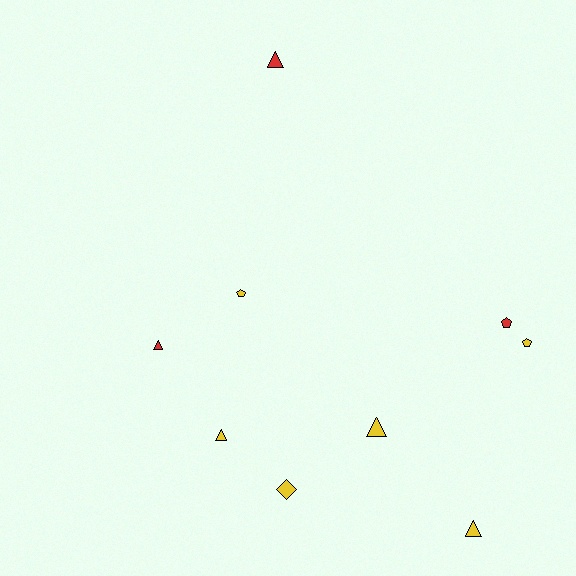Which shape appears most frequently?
Triangle, with 5 objects.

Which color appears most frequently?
Yellow, with 6 objects.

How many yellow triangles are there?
There are 3 yellow triangles.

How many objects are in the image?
There are 9 objects.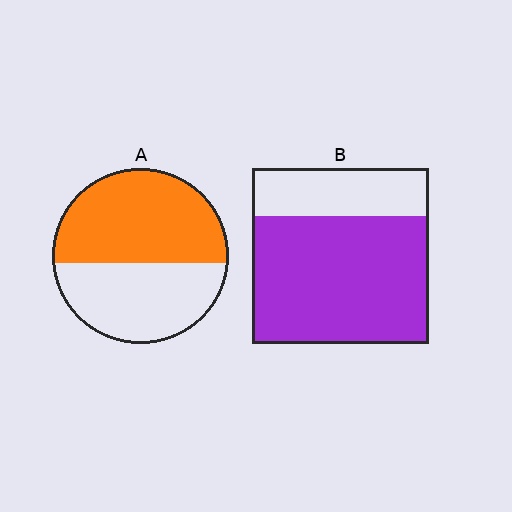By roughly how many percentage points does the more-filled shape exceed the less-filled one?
By roughly 20 percentage points (B over A).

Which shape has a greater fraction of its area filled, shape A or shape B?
Shape B.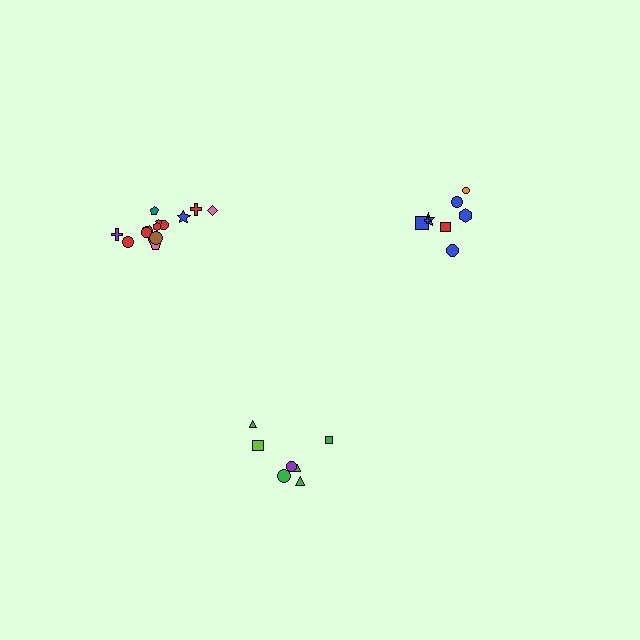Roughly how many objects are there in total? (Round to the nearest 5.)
Roughly 30 objects in total.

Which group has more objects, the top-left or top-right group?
The top-left group.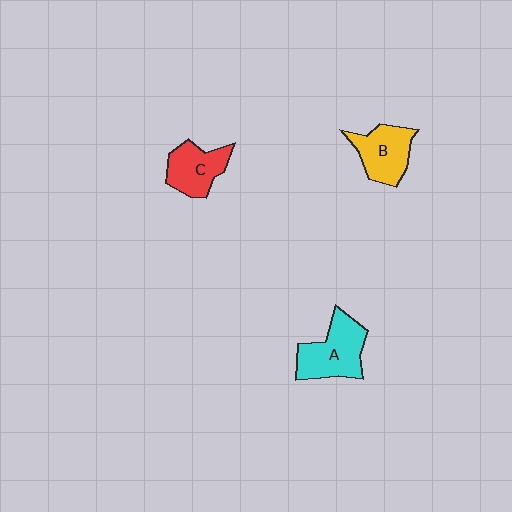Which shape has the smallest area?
Shape C (red).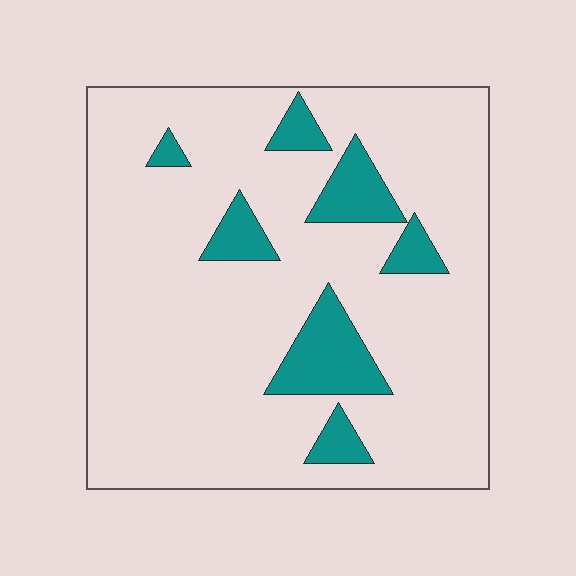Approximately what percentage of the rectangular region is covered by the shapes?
Approximately 15%.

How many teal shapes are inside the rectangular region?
7.